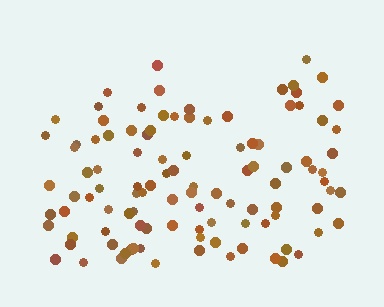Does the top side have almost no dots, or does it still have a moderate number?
Still a moderate number, just noticeably fewer than the bottom.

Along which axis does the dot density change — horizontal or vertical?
Vertical.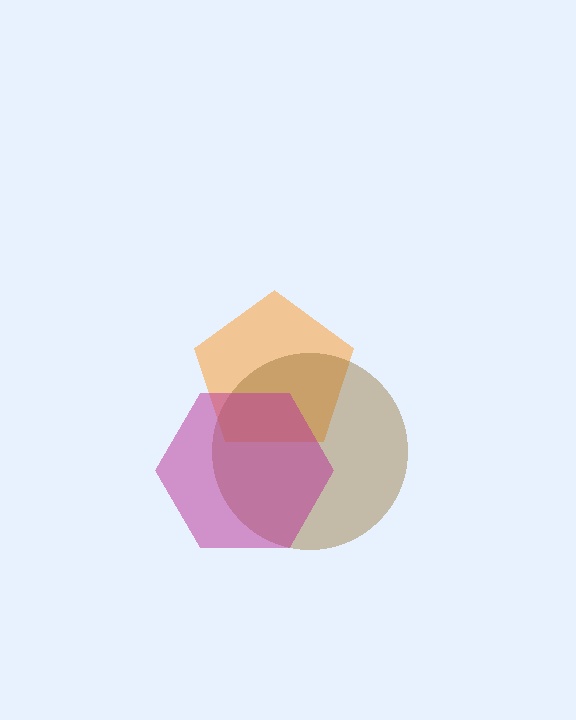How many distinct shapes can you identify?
There are 3 distinct shapes: an orange pentagon, a brown circle, a magenta hexagon.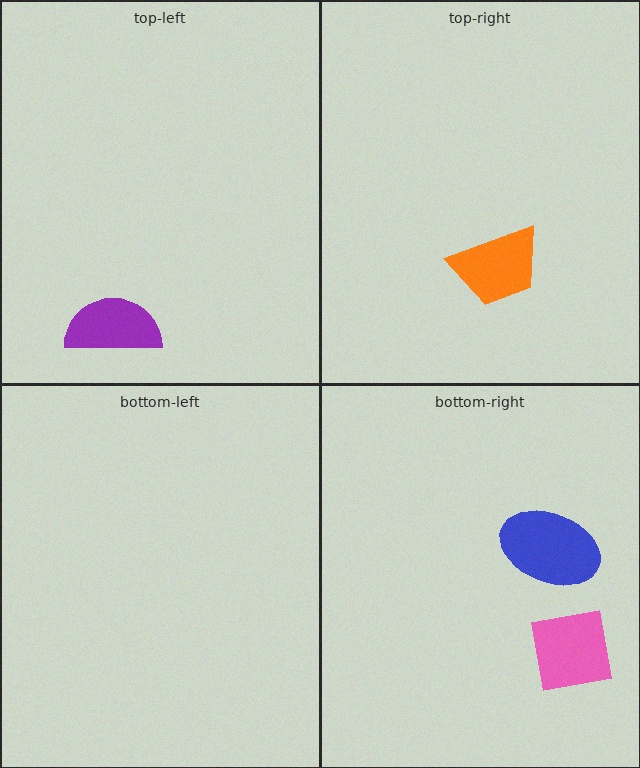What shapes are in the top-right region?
The orange trapezoid.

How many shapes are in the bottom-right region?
2.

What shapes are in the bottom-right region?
The blue ellipse, the pink square.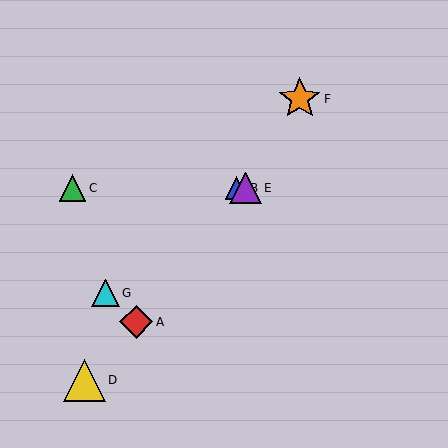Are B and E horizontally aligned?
Yes, both are at y≈188.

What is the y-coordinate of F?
Object F is at y≈99.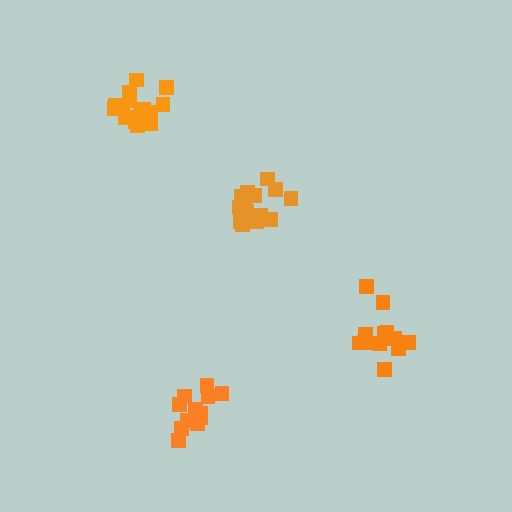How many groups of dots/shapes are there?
There are 4 groups.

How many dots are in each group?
Group 1: 17 dots, Group 2: 14 dots, Group 3: 13 dots, Group 4: 17 dots (61 total).